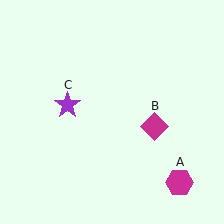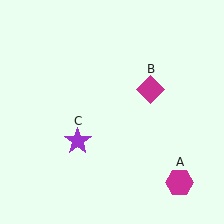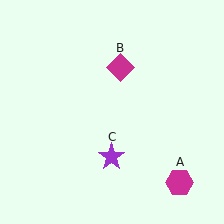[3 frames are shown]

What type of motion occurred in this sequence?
The magenta diamond (object B), purple star (object C) rotated counterclockwise around the center of the scene.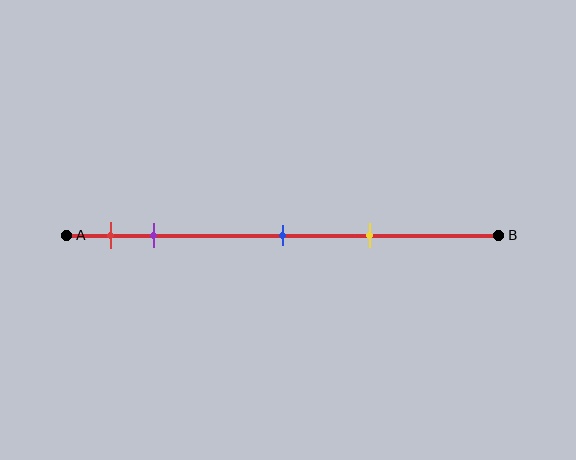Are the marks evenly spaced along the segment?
No, the marks are not evenly spaced.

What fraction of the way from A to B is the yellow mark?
The yellow mark is approximately 70% (0.7) of the way from A to B.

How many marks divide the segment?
There are 4 marks dividing the segment.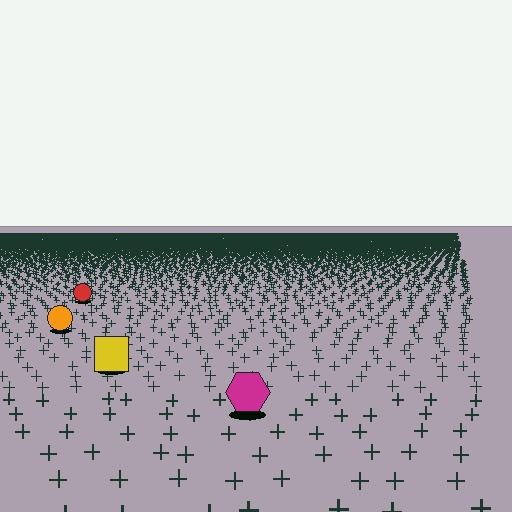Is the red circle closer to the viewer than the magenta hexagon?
No. The magenta hexagon is closer — you can tell from the texture gradient: the ground texture is coarser near it.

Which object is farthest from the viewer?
The red circle is farthest from the viewer. It appears smaller and the ground texture around it is denser.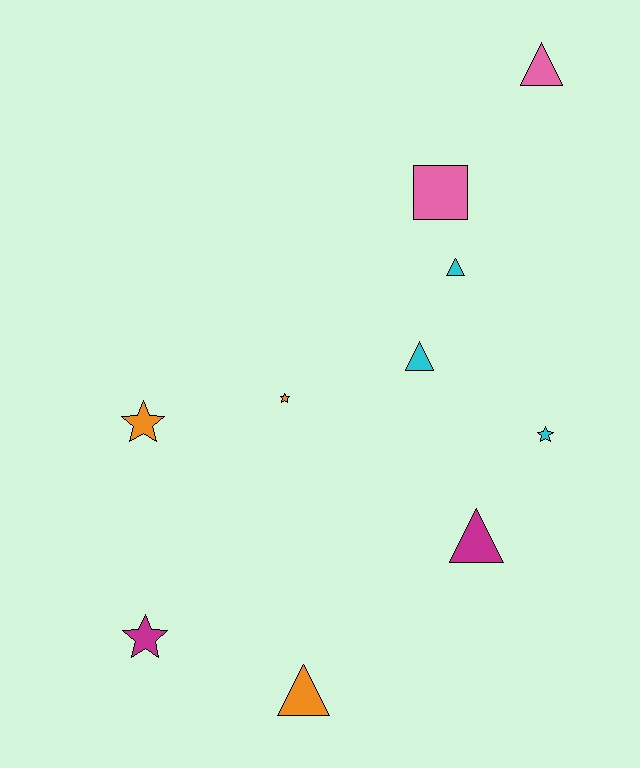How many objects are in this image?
There are 10 objects.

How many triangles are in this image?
There are 5 triangles.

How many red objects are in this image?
There are no red objects.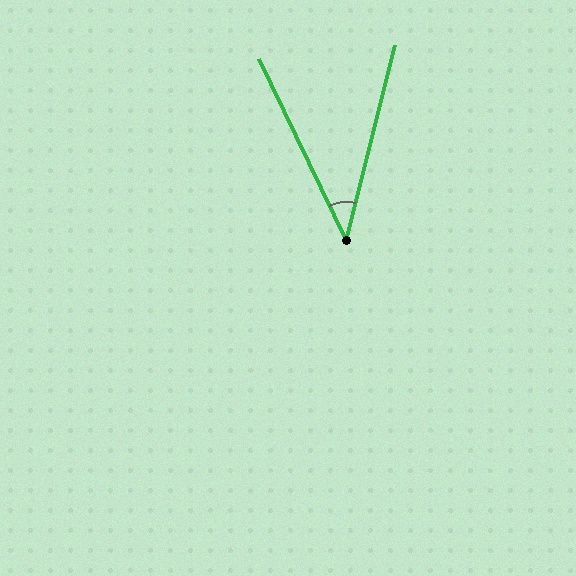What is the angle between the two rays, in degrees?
Approximately 40 degrees.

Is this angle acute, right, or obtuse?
It is acute.